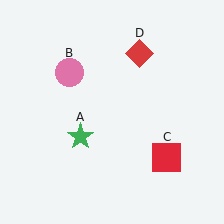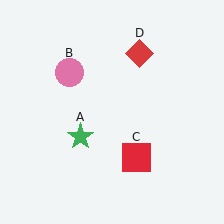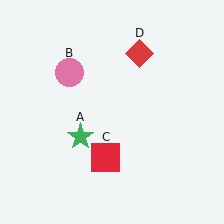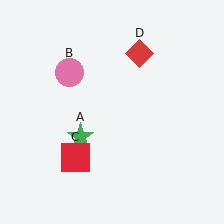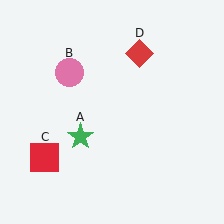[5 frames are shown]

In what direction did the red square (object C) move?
The red square (object C) moved left.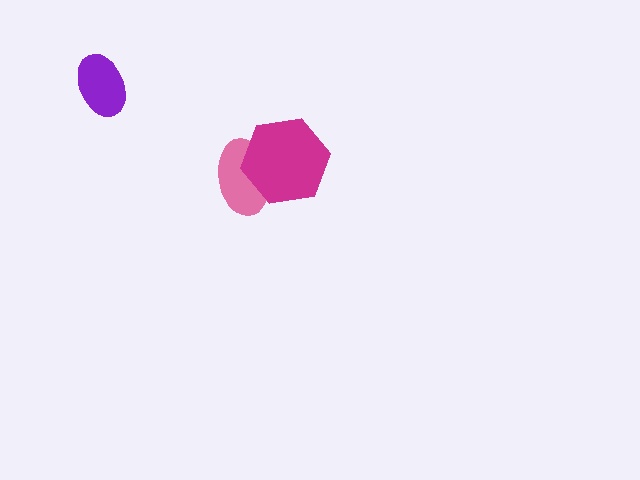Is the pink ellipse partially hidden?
Yes, it is partially covered by another shape.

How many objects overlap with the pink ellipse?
1 object overlaps with the pink ellipse.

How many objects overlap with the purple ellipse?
0 objects overlap with the purple ellipse.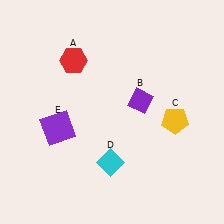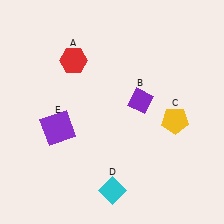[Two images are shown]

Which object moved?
The cyan diamond (D) moved down.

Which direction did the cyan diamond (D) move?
The cyan diamond (D) moved down.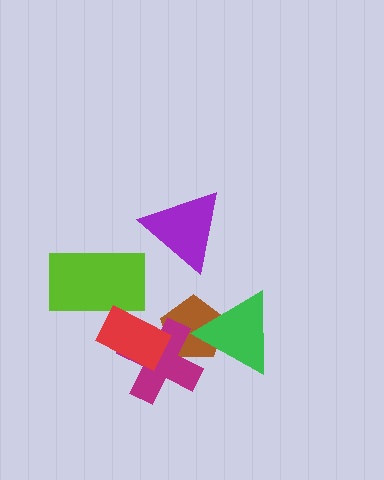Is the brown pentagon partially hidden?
Yes, it is partially covered by another shape.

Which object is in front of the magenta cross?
The red rectangle is in front of the magenta cross.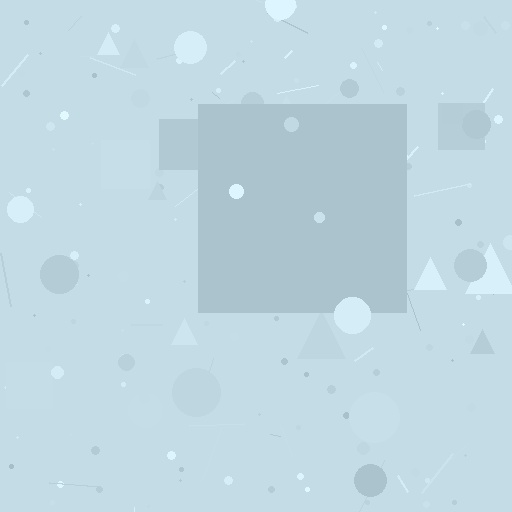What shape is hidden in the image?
A square is hidden in the image.